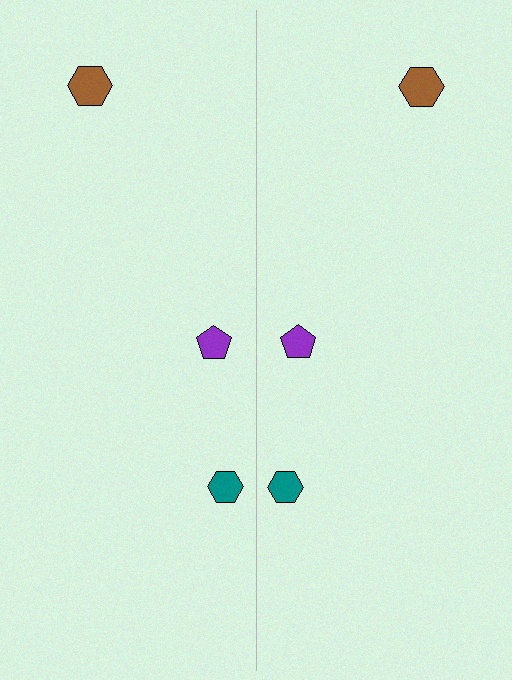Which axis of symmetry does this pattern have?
The pattern has a vertical axis of symmetry running through the center of the image.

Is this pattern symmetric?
Yes, this pattern has bilateral (reflection) symmetry.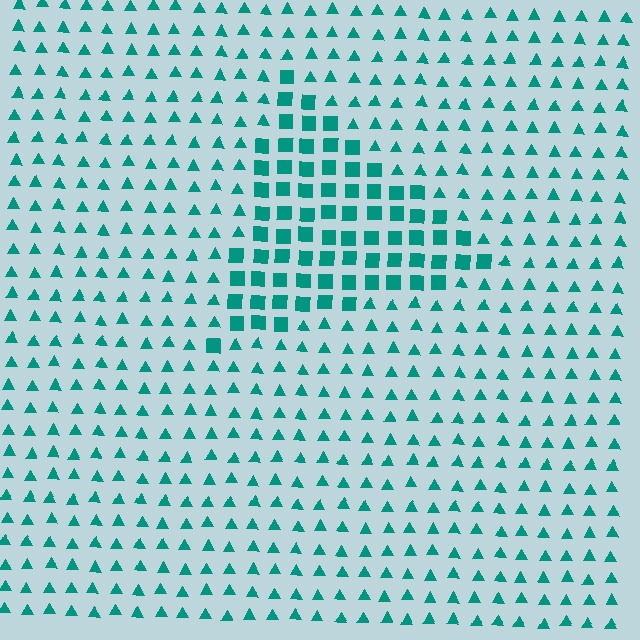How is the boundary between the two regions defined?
The boundary is defined by a change in element shape: squares inside vs. triangles outside. All elements share the same color and spacing.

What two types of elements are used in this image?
The image uses squares inside the triangle region and triangles outside it.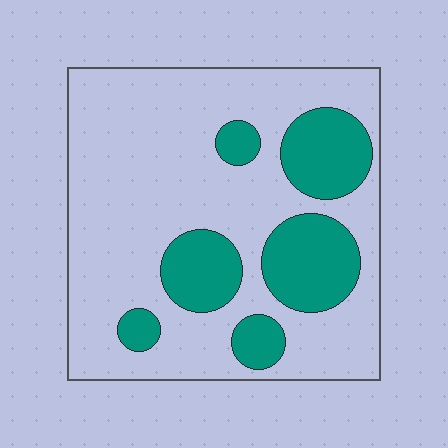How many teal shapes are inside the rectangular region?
6.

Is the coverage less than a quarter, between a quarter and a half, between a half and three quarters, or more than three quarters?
Between a quarter and a half.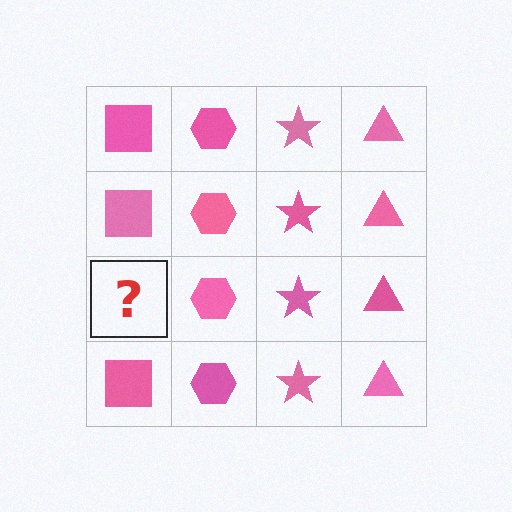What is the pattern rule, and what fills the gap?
The rule is that each column has a consistent shape. The gap should be filled with a pink square.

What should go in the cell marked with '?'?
The missing cell should contain a pink square.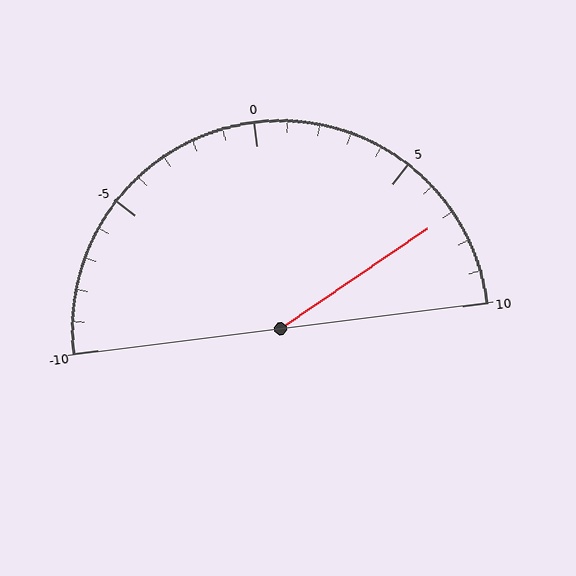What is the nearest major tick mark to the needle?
The nearest major tick mark is 5.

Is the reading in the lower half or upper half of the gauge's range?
The reading is in the upper half of the range (-10 to 10).